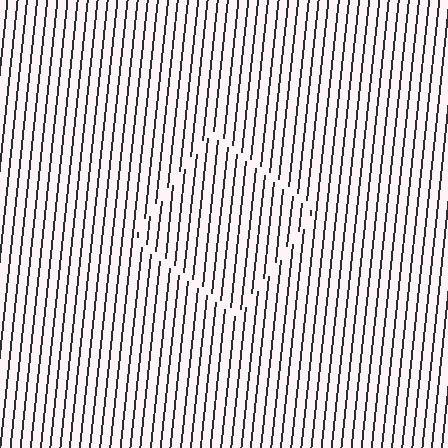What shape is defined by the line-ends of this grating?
An illusory square. The interior of the shape contains the same grating, shifted by half a period — the contour is defined by the phase discontinuity where line-ends from the inner and outer gratings abut.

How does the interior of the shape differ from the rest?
The interior of the shape contains the same grating, shifted by half a period — the contour is defined by the phase discontinuity where line-ends from the inner and outer gratings abut.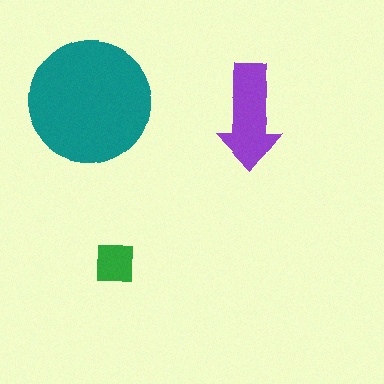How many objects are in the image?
There are 3 objects in the image.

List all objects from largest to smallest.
The teal circle, the purple arrow, the green square.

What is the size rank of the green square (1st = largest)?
3rd.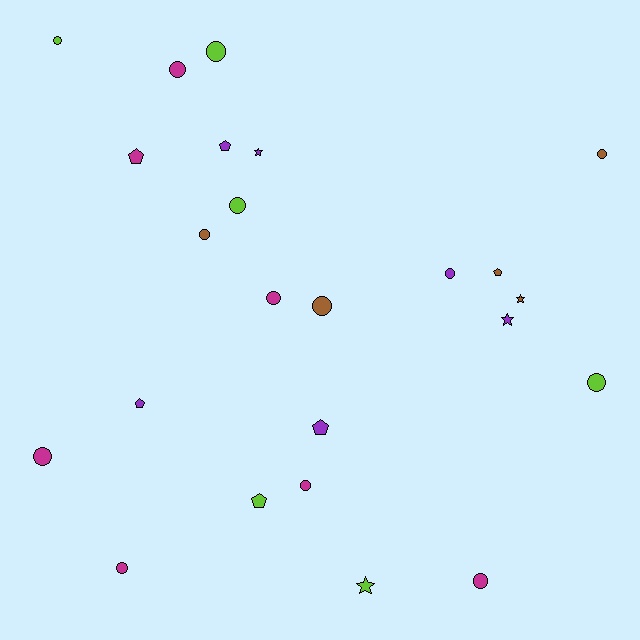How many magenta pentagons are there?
There is 1 magenta pentagon.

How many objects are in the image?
There are 24 objects.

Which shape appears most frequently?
Circle, with 14 objects.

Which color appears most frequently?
Magenta, with 7 objects.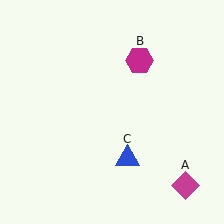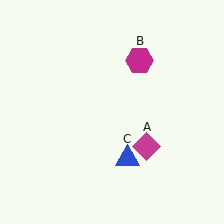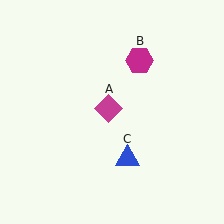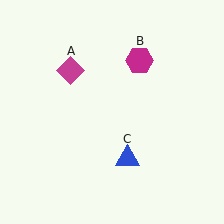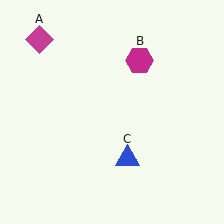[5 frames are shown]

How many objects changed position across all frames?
1 object changed position: magenta diamond (object A).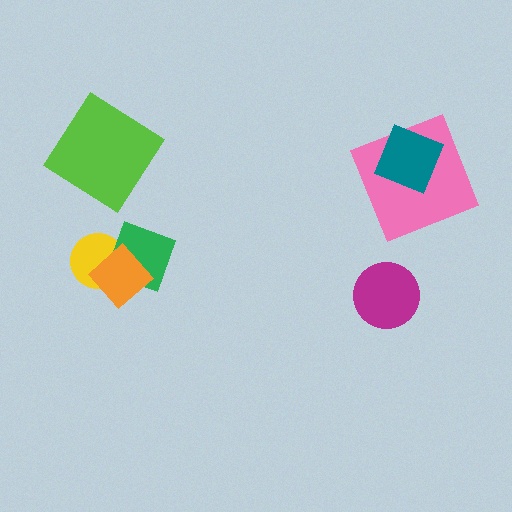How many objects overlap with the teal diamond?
1 object overlaps with the teal diamond.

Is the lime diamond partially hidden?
No, no other shape covers it.